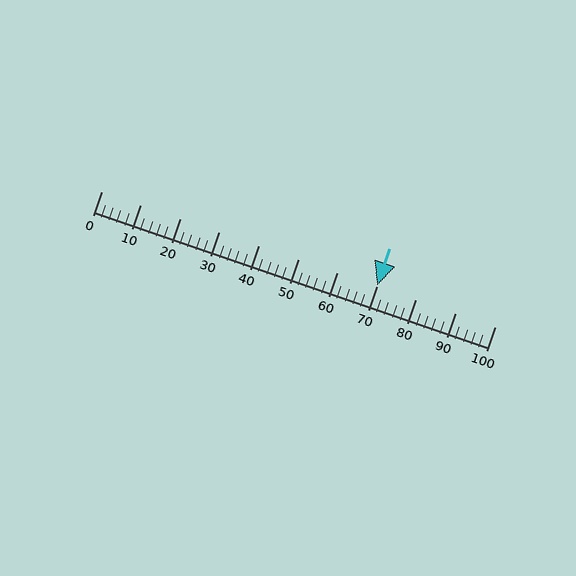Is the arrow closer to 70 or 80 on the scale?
The arrow is closer to 70.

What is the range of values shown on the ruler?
The ruler shows values from 0 to 100.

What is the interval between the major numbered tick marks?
The major tick marks are spaced 10 units apart.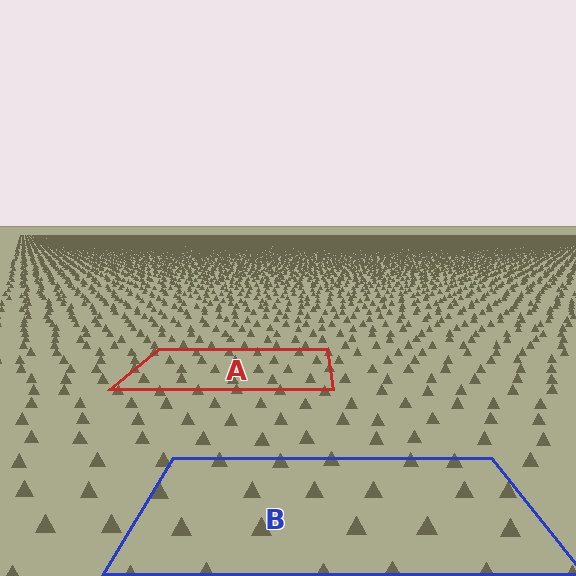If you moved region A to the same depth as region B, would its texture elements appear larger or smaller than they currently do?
They would appear larger. At a closer depth, the same texture elements are projected at a bigger on-screen size.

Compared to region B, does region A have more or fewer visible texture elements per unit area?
Region A has more texture elements per unit area — they are packed more densely because it is farther away.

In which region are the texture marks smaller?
The texture marks are smaller in region A, because it is farther away.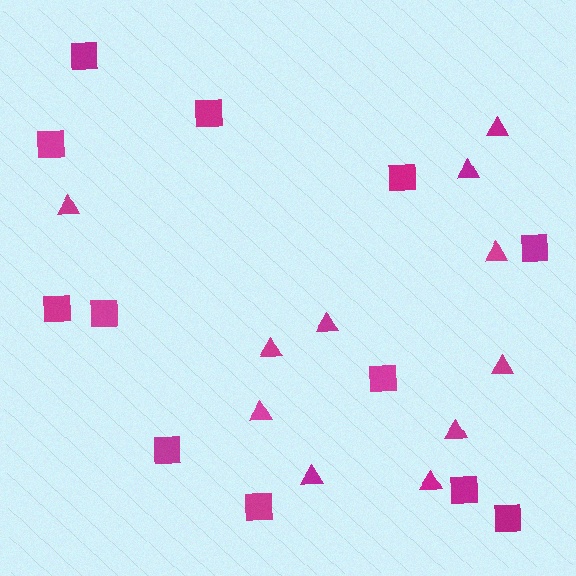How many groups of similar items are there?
There are 2 groups: one group of triangles (11) and one group of squares (12).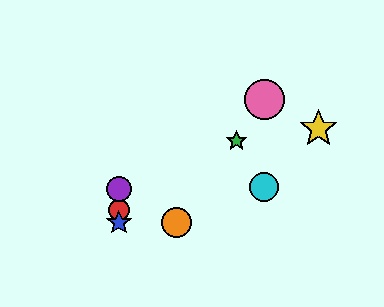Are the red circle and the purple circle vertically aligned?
Yes, both are at x≈119.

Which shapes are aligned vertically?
The red circle, the blue star, the purple circle are aligned vertically.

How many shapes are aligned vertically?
3 shapes (the red circle, the blue star, the purple circle) are aligned vertically.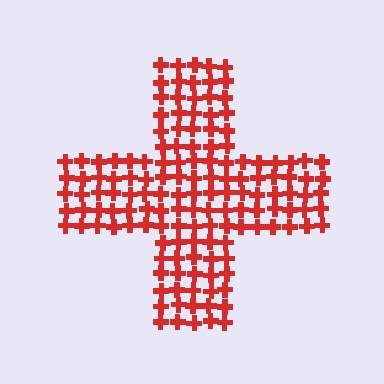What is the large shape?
The large shape is a cross.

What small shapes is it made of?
It is made of small crosses.